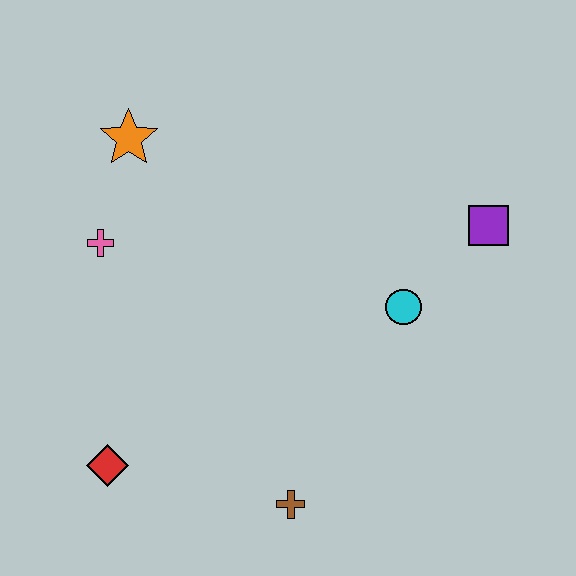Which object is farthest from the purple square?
The red diamond is farthest from the purple square.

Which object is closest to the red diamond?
The brown cross is closest to the red diamond.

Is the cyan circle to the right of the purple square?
No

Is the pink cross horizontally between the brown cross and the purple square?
No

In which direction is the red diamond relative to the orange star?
The red diamond is below the orange star.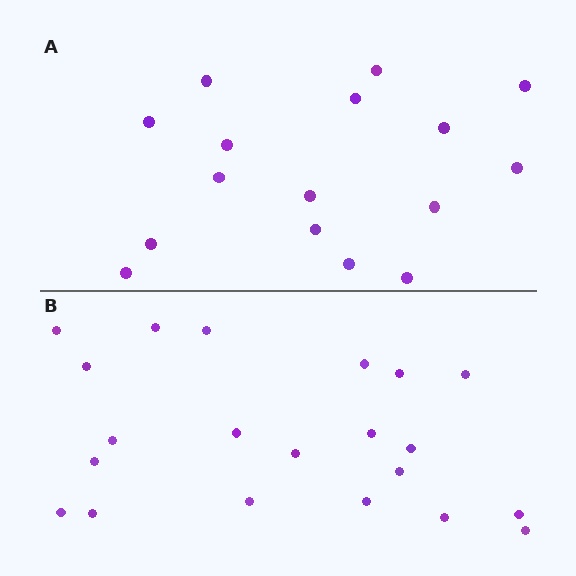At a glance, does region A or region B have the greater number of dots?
Region B (the bottom region) has more dots.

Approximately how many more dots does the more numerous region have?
Region B has about 5 more dots than region A.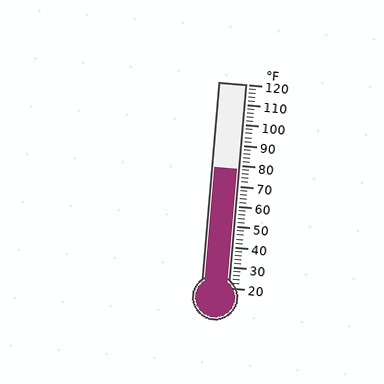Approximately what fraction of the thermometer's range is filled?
The thermometer is filled to approximately 60% of its range.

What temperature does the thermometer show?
The thermometer shows approximately 78°F.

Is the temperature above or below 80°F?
The temperature is below 80°F.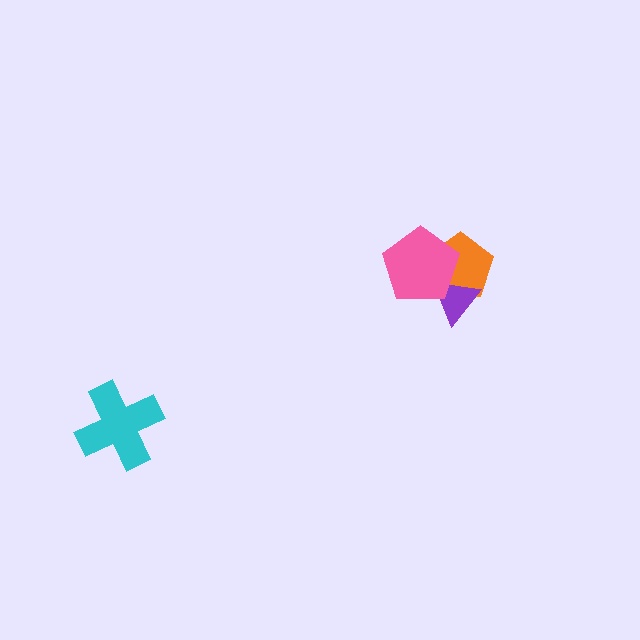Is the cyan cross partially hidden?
No, no other shape covers it.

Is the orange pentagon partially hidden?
Yes, it is partially covered by another shape.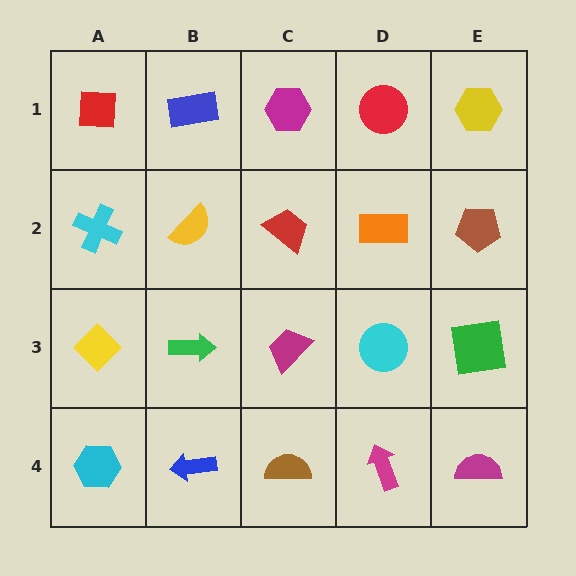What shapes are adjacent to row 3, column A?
A cyan cross (row 2, column A), a cyan hexagon (row 4, column A), a green arrow (row 3, column B).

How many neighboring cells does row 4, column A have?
2.